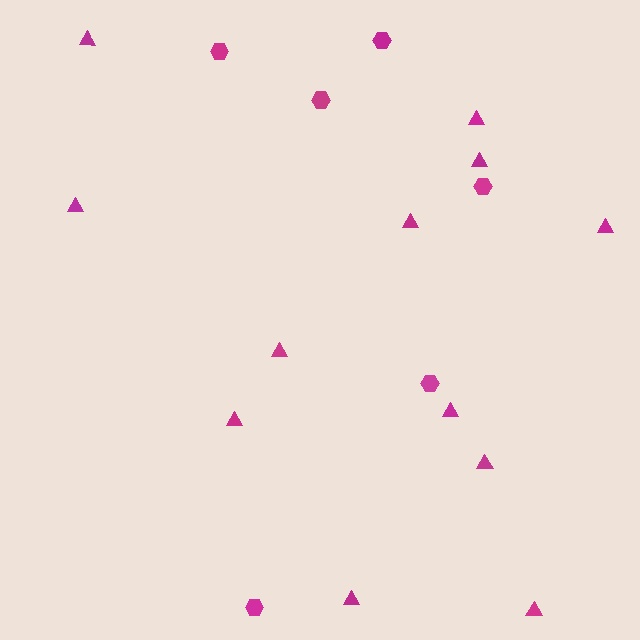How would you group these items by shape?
There are 2 groups: one group of hexagons (6) and one group of triangles (12).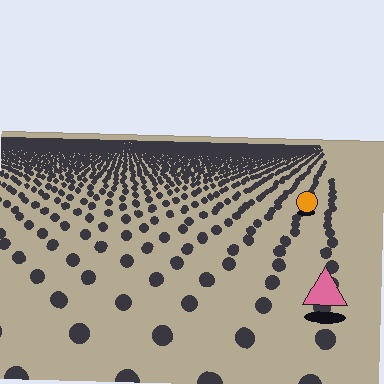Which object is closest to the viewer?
The pink triangle is closest. The texture marks near it are larger and more spread out.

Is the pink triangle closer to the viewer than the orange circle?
Yes. The pink triangle is closer — you can tell from the texture gradient: the ground texture is coarser near it.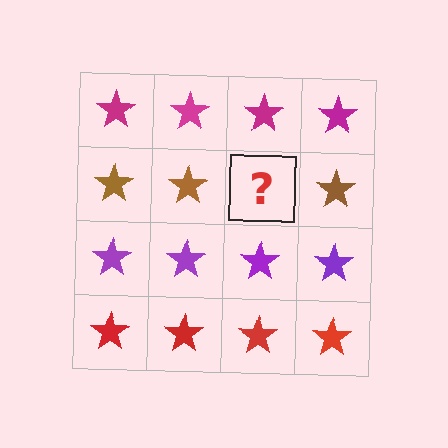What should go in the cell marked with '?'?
The missing cell should contain a brown star.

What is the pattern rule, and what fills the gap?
The rule is that each row has a consistent color. The gap should be filled with a brown star.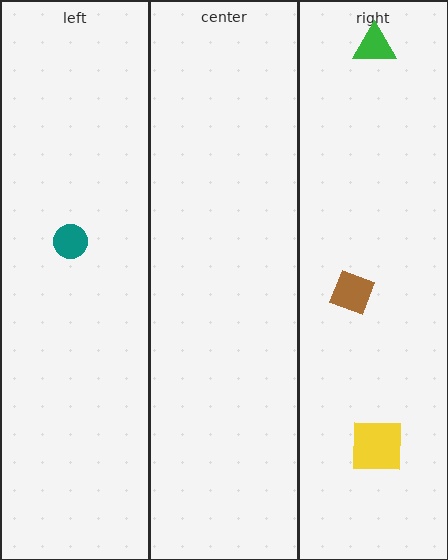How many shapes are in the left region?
1.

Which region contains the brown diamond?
The right region.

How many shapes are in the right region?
3.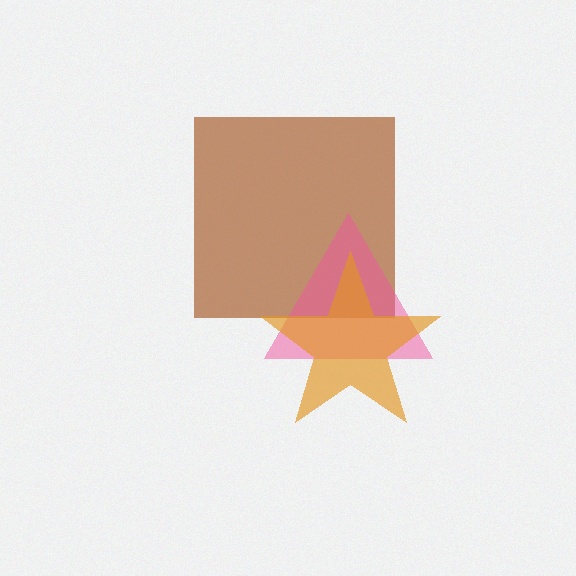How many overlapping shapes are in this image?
There are 3 overlapping shapes in the image.